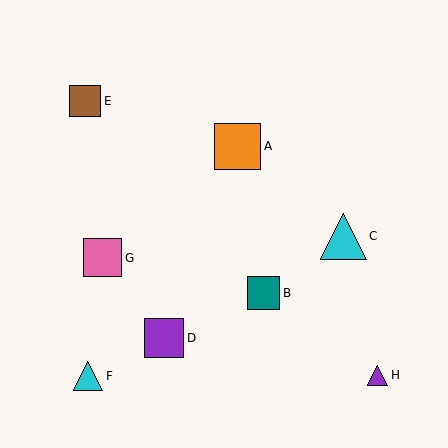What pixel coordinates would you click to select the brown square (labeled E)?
Click at (85, 101) to select the brown square E.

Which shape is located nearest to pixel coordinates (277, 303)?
The teal square (labeled B) at (263, 293) is nearest to that location.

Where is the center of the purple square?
The center of the purple square is at (164, 338).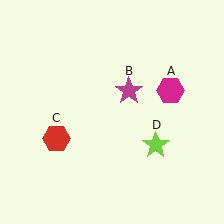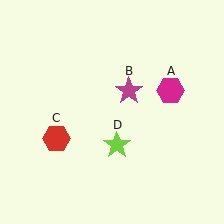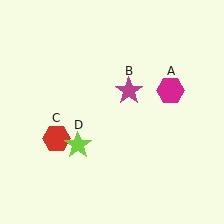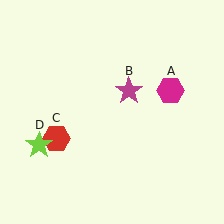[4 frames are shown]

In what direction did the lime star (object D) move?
The lime star (object D) moved left.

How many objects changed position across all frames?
1 object changed position: lime star (object D).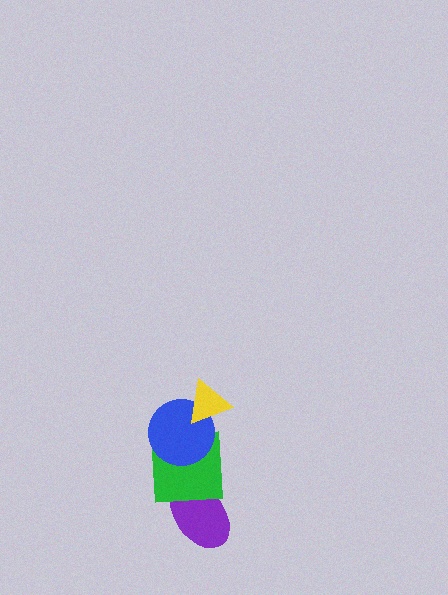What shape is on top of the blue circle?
The yellow triangle is on top of the blue circle.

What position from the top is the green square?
The green square is 3rd from the top.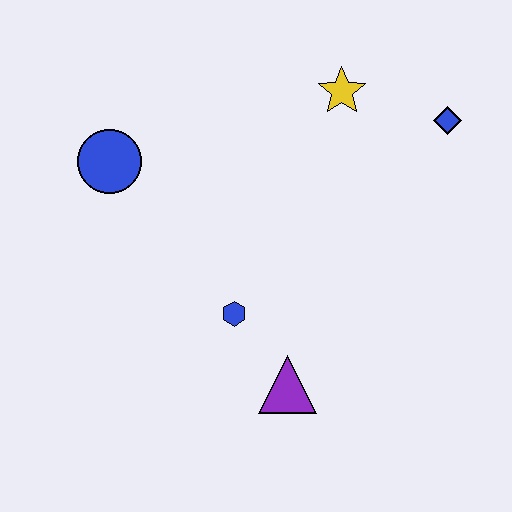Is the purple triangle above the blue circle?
No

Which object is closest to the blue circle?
The blue hexagon is closest to the blue circle.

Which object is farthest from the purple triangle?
The blue diamond is farthest from the purple triangle.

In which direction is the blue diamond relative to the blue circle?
The blue diamond is to the right of the blue circle.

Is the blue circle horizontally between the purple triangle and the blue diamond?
No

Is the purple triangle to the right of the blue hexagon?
Yes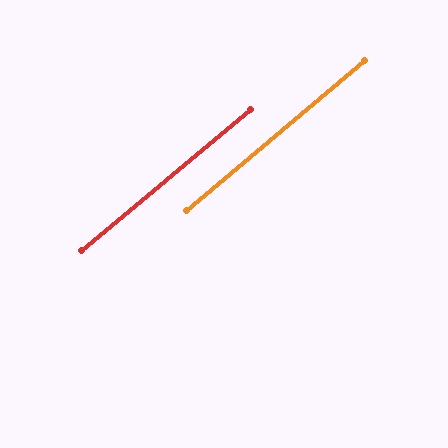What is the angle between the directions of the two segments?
Approximately 0 degrees.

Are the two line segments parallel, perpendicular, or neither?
Parallel — their directions differ by only 0.1°.